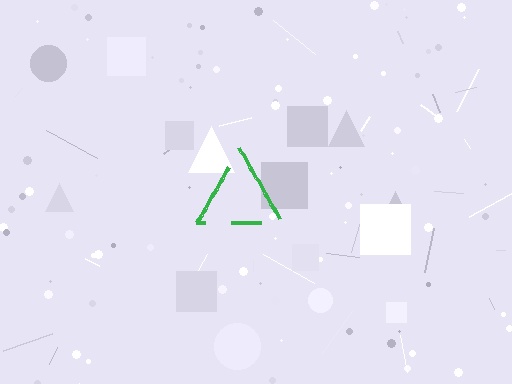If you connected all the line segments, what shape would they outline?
They would outline a triangle.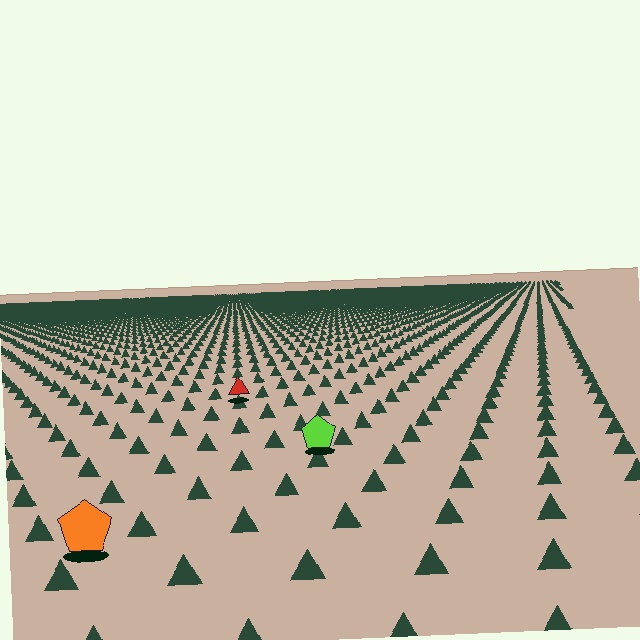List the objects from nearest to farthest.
From nearest to farthest: the orange pentagon, the lime pentagon, the red triangle.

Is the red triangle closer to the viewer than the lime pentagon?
No. The lime pentagon is closer — you can tell from the texture gradient: the ground texture is coarser near it.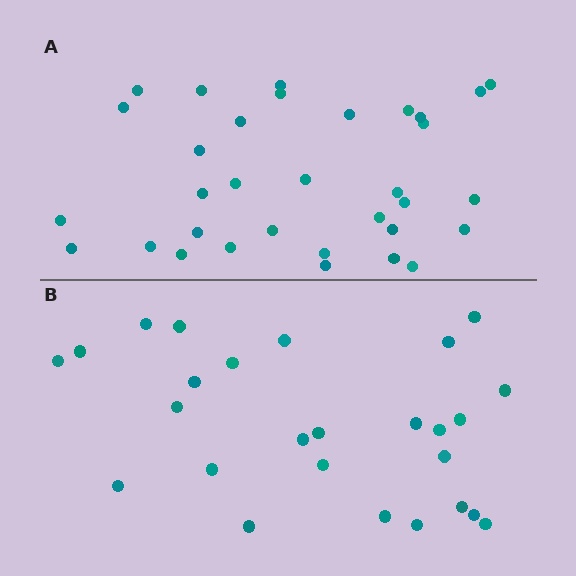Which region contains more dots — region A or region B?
Region A (the top region) has more dots.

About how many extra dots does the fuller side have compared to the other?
Region A has roughly 8 or so more dots than region B.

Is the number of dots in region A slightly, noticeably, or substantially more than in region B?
Region A has noticeably more, but not dramatically so. The ratio is roughly 1.3 to 1.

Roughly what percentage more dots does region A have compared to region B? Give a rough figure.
About 25% more.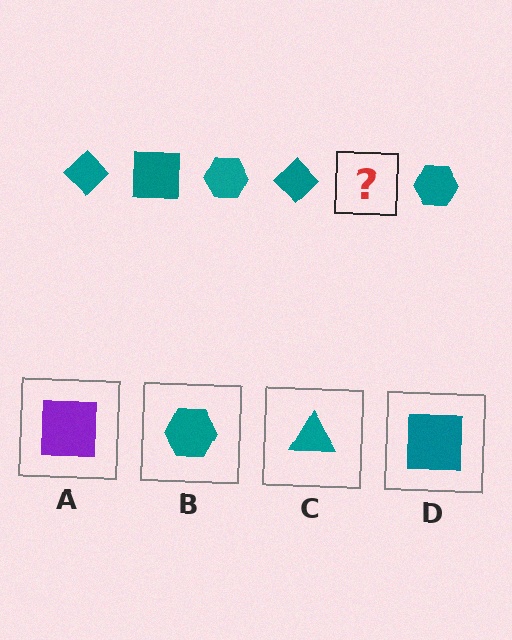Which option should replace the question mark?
Option D.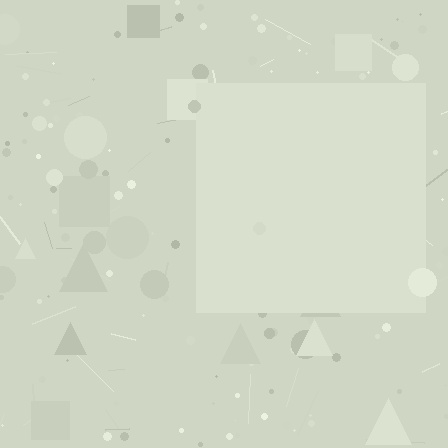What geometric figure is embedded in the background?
A square is embedded in the background.